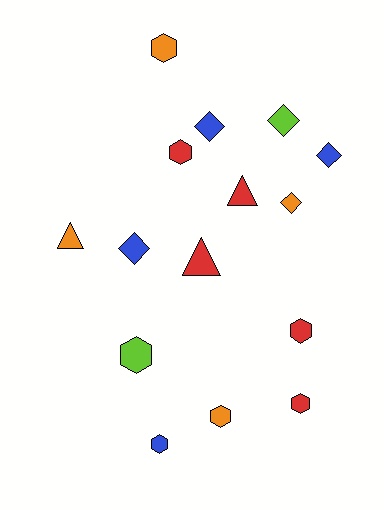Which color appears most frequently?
Red, with 5 objects.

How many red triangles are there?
There are 2 red triangles.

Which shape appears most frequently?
Hexagon, with 7 objects.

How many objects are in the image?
There are 15 objects.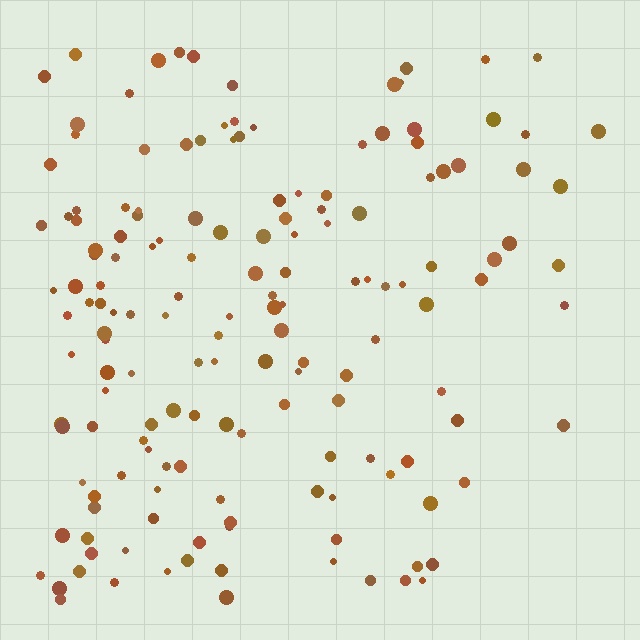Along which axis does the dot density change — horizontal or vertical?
Horizontal.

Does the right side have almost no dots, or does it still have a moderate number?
Still a moderate number, just noticeably fewer than the left.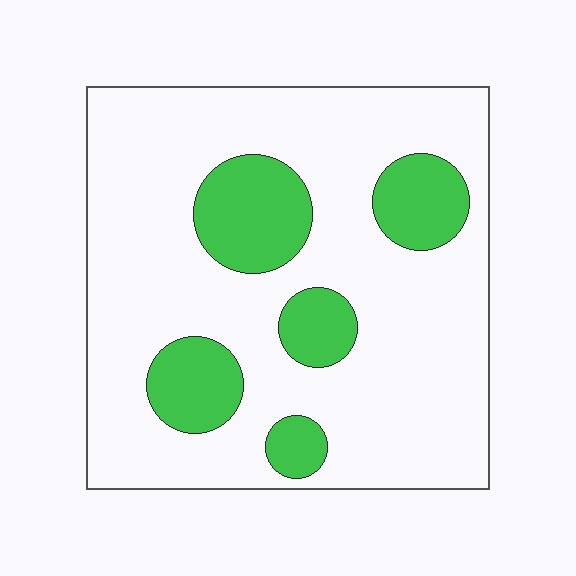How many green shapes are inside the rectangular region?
5.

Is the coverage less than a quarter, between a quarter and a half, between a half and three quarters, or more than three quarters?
Less than a quarter.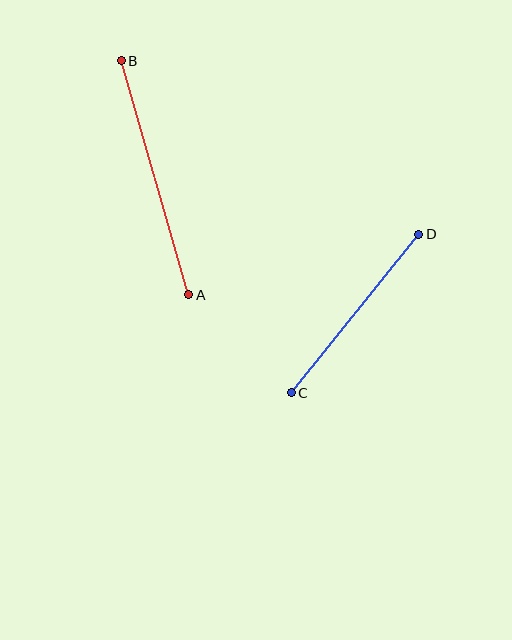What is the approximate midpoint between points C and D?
The midpoint is at approximately (355, 313) pixels.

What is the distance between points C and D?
The distance is approximately 204 pixels.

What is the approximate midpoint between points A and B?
The midpoint is at approximately (155, 178) pixels.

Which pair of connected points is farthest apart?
Points A and B are farthest apart.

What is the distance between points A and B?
The distance is approximately 244 pixels.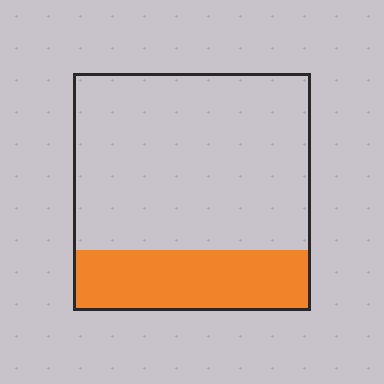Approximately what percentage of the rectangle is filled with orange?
Approximately 25%.